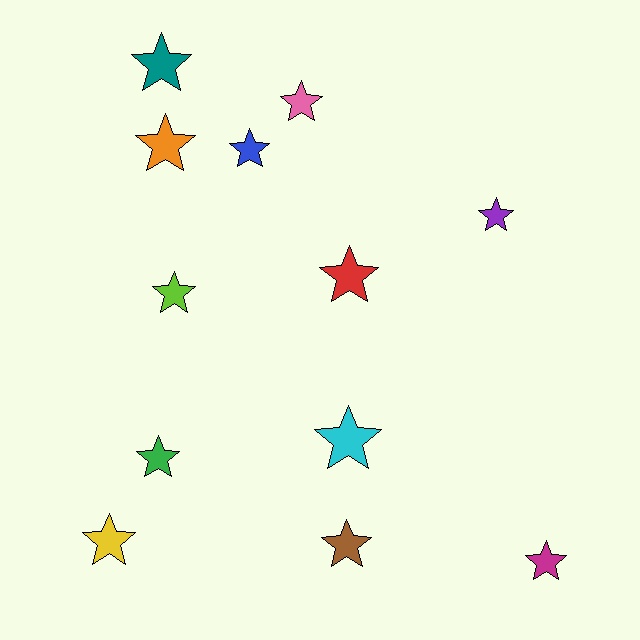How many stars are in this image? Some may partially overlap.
There are 12 stars.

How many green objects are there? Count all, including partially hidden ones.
There is 1 green object.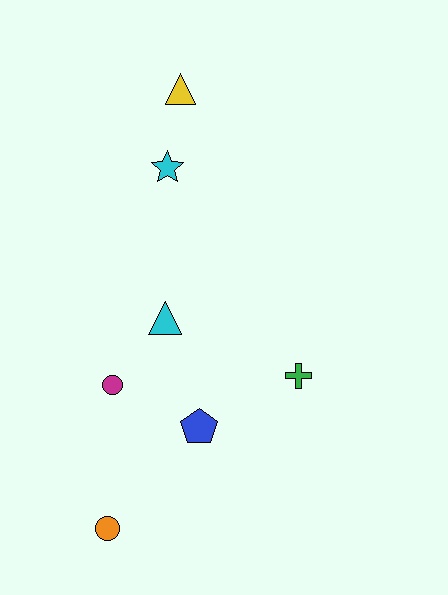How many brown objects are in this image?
There are no brown objects.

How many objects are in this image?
There are 7 objects.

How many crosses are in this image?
There is 1 cross.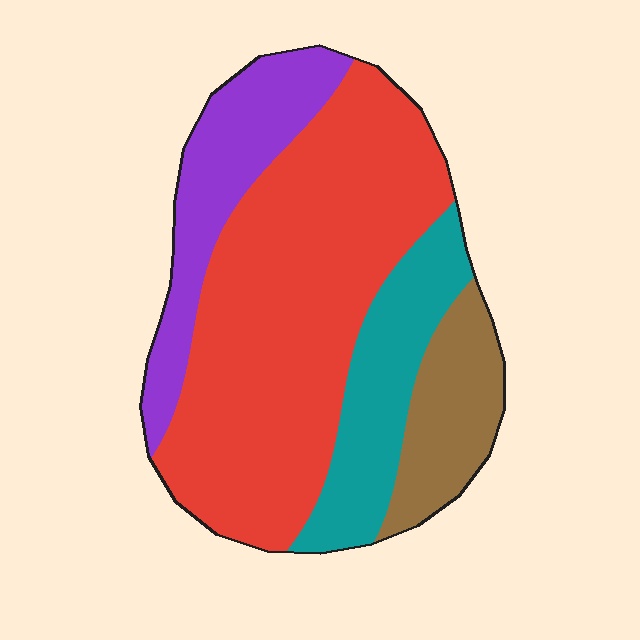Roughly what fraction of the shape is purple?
Purple takes up about one sixth (1/6) of the shape.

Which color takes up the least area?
Brown, at roughly 15%.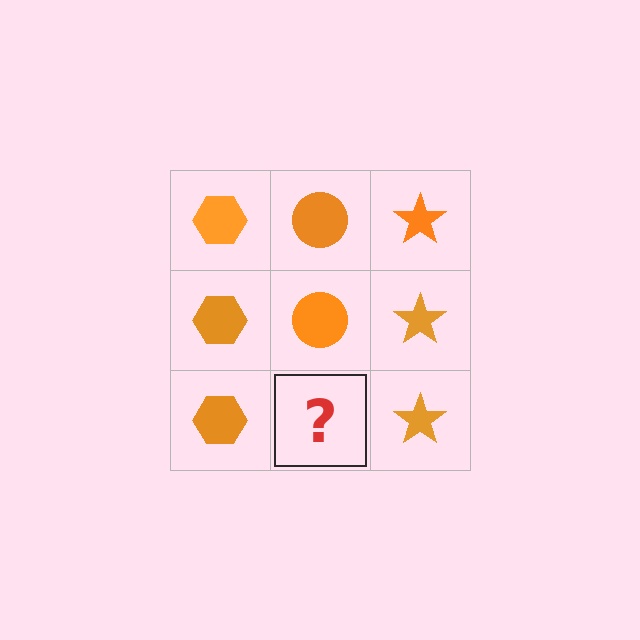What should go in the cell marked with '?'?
The missing cell should contain an orange circle.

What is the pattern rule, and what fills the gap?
The rule is that each column has a consistent shape. The gap should be filled with an orange circle.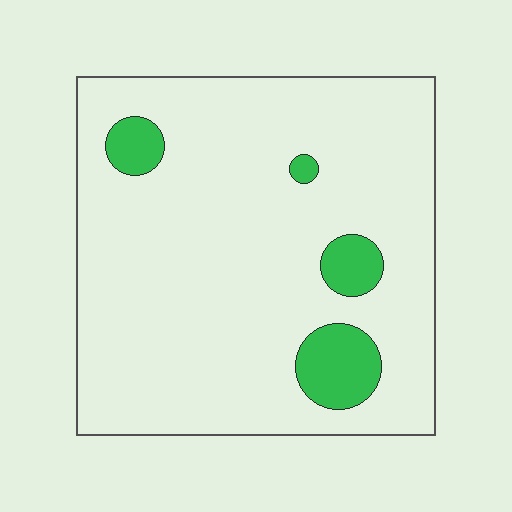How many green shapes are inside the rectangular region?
4.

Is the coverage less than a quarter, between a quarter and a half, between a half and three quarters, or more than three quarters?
Less than a quarter.